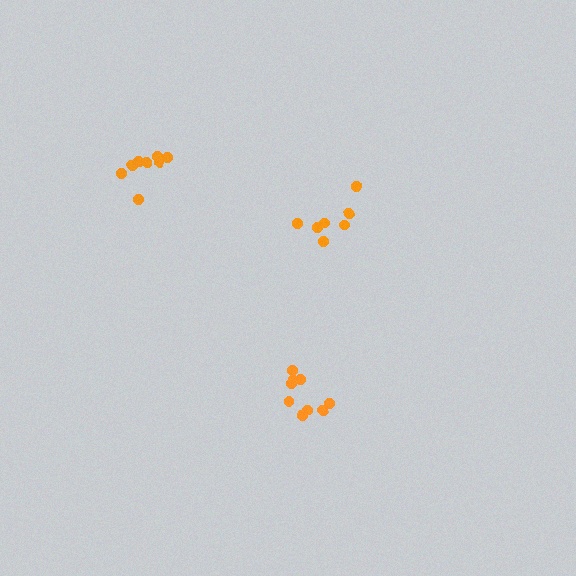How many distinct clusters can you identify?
There are 3 distinct clusters.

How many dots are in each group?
Group 1: 9 dots, Group 2: 7 dots, Group 3: 8 dots (24 total).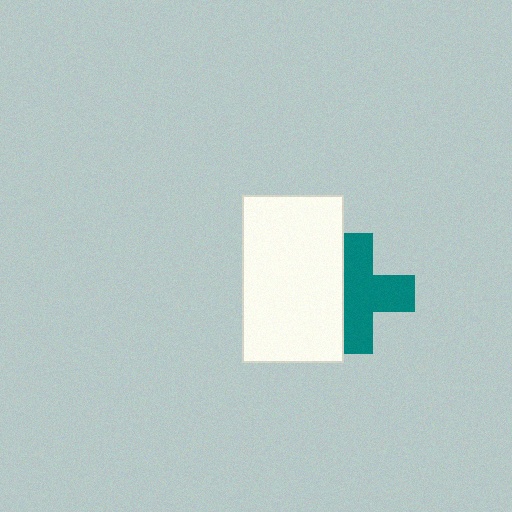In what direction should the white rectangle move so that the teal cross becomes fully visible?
The white rectangle should move left. That is the shortest direction to clear the overlap and leave the teal cross fully visible.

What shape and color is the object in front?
The object in front is a white rectangle.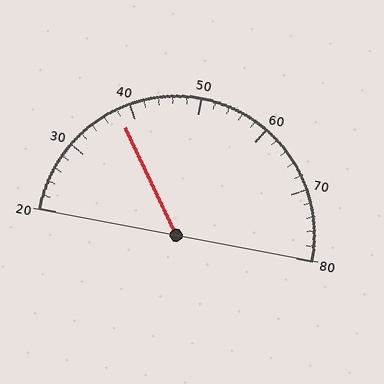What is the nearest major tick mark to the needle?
The nearest major tick mark is 40.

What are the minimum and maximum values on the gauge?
The gauge ranges from 20 to 80.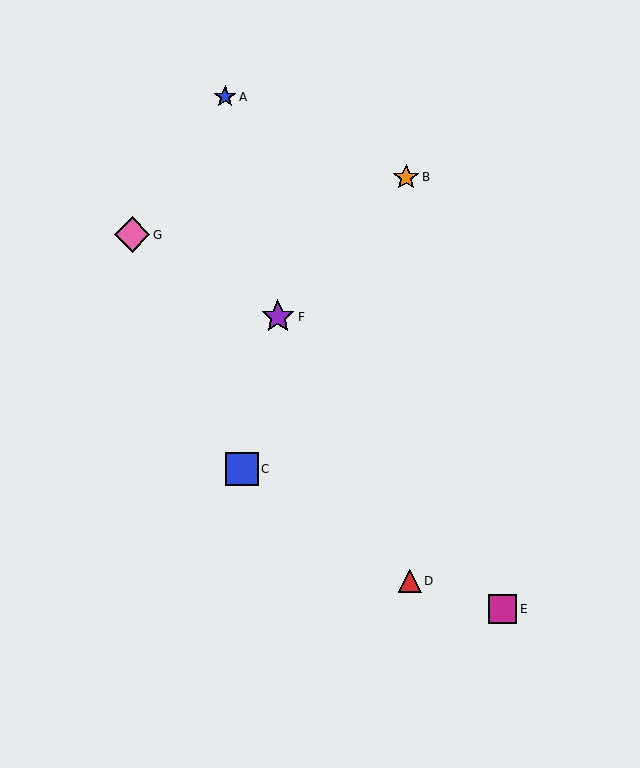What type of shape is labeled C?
Shape C is a blue square.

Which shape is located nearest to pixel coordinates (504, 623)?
The magenta square (labeled E) at (502, 609) is nearest to that location.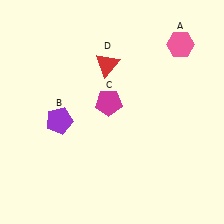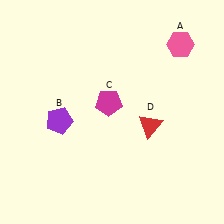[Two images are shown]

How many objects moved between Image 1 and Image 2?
1 object moved between the two images.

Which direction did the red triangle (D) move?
The red triangle (D) moved down.